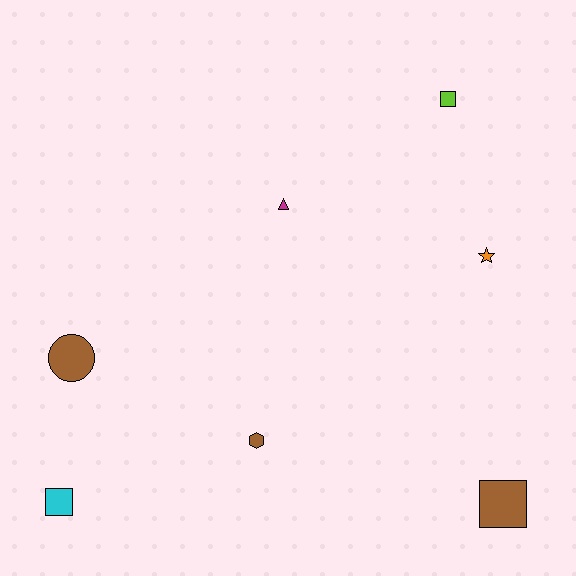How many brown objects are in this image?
There are 3 brown objects.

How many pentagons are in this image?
There are no pentagons.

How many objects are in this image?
There are 7 objects.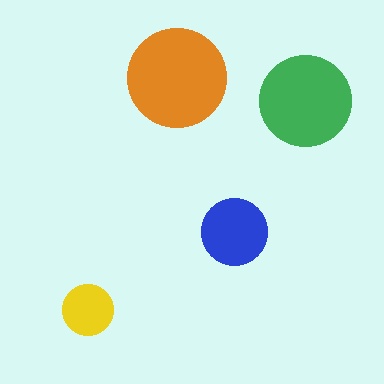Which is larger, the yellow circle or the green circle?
The green one.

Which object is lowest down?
The yellow circle is bottommost.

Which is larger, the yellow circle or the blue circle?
The blue one.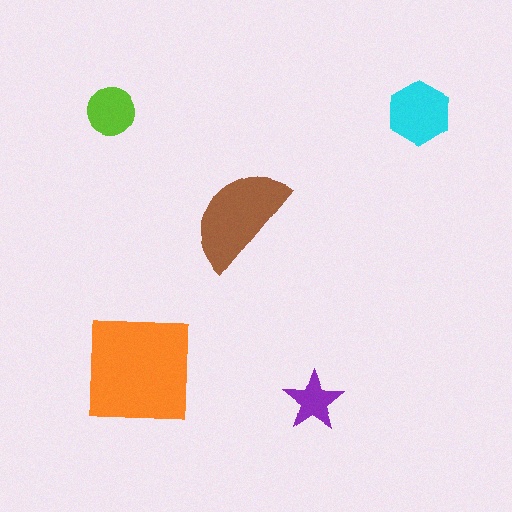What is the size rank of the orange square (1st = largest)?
1st.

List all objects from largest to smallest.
The orange square, the brown semicircle, the cyan hexagon, the lime circle, the purple star.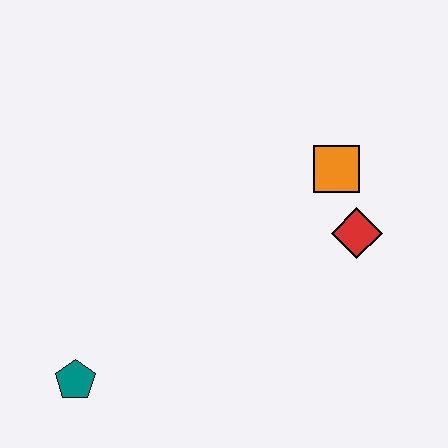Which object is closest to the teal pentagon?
The red diamond is closest to the teal pentagon.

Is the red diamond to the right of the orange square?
Yes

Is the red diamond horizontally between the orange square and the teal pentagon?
No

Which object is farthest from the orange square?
The teal pentagon is farthest from the orange square.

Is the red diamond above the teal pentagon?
Yes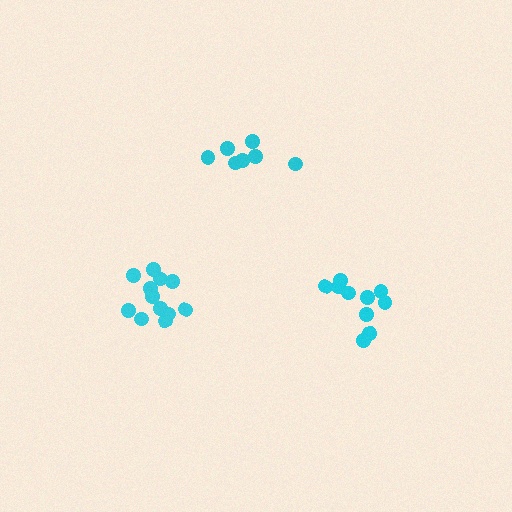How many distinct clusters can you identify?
There are 3 distinct clusters.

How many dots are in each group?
Group 1: 10 dots, Group 2: 7 dots, Group 3: 12 dots (29 total).